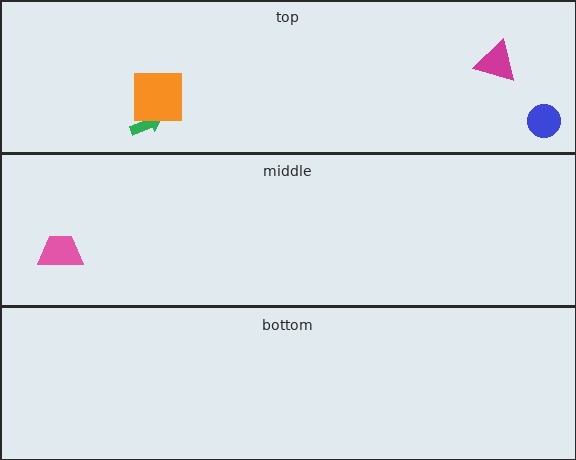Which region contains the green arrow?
The top region.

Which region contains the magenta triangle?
The top region.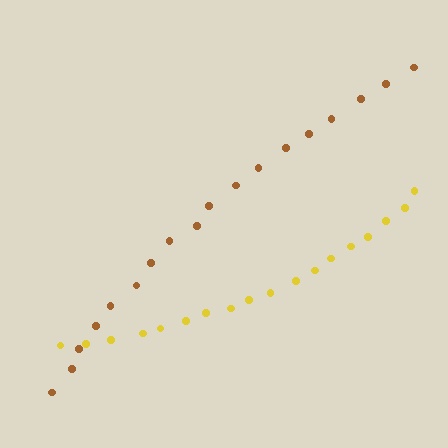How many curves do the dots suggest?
There are 2 distinct paths.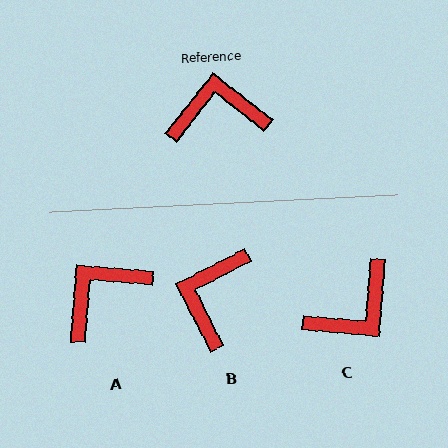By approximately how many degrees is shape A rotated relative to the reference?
Approximately 34 degrees counter-clockwise.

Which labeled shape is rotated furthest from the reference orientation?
C, about 147 degrees away.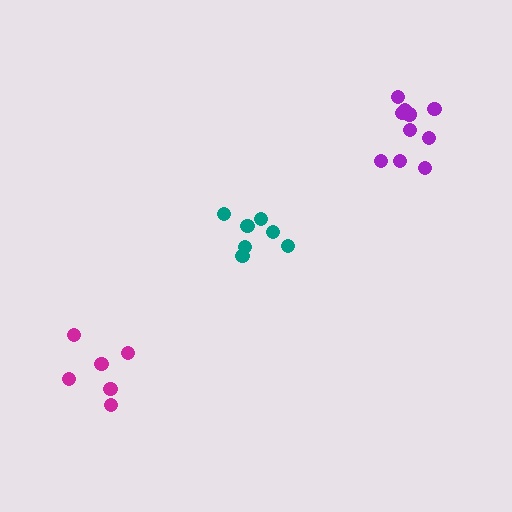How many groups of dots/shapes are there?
There are 3 groups.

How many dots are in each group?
Group 1: 10 dots, Group 2: 7 dots, Group 3: 6 dots (23 total).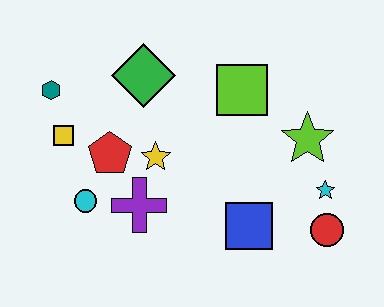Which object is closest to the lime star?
The cyan star is closest to the lime star.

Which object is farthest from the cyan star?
The teal hexagon is farthest from the cyan star.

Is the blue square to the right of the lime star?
No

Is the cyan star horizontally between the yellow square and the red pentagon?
No